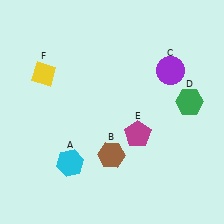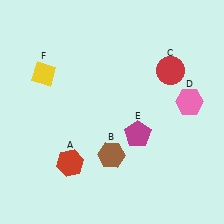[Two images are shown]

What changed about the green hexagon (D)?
In Image 1, D is green. In Image 2, it changed to pink.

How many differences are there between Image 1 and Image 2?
There are 3 differences between the two images.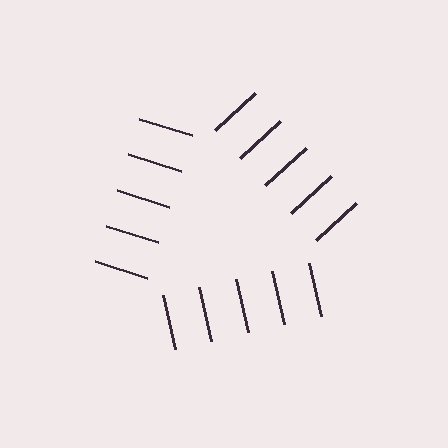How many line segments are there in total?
15 — 5 along each of the 3 edges.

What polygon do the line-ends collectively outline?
An illusory triangle — the line segments terminate on its edges but no continuous stroke is drawn.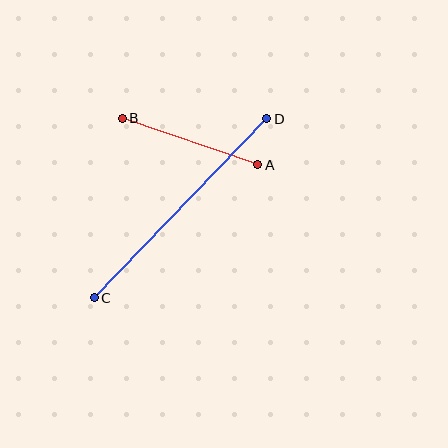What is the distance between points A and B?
The distance is approximately 143 pixels.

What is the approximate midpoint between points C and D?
The midpoint is at approximately (180, 208) pixels.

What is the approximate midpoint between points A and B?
The midpoint is at approximately (190, 142) pixels.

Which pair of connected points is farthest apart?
Points C and D are farthest apart.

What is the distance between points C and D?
The distance is approximately 249 pixels.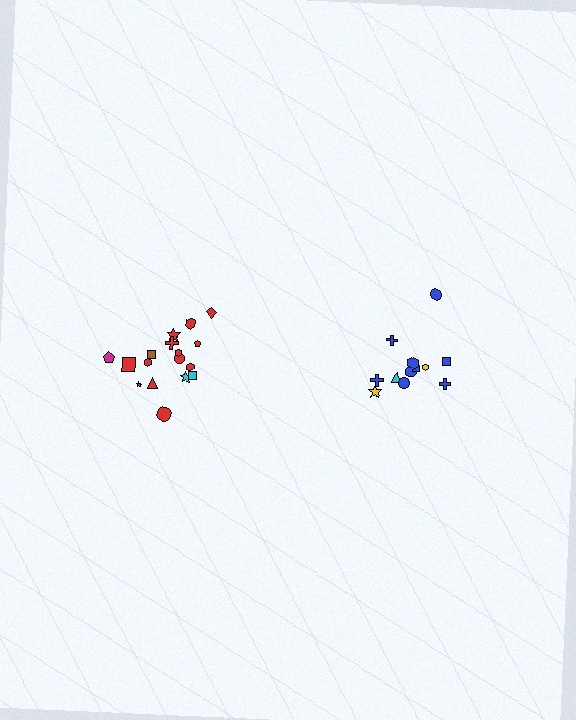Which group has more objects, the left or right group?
The left group.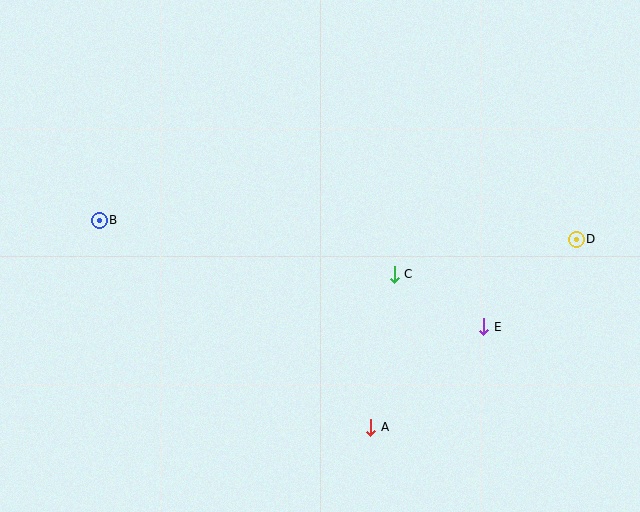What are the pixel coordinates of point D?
Point D is at (576, 239).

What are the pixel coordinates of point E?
Point E is at (484, 327).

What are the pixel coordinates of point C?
Point C is at (394, 274).